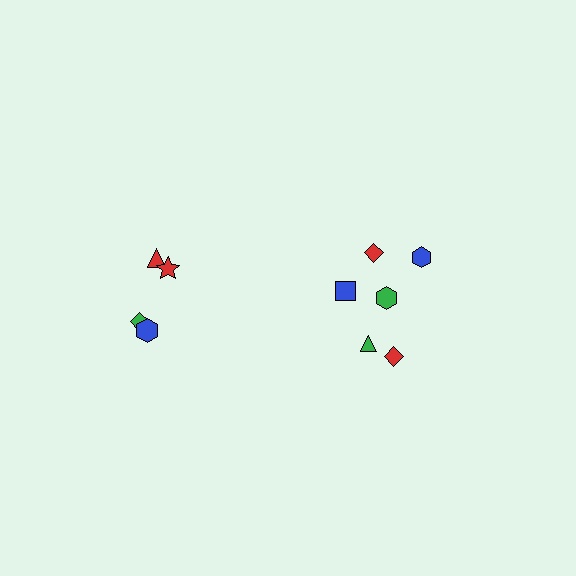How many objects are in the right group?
There are 6 objects.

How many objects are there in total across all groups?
There are 10 objects.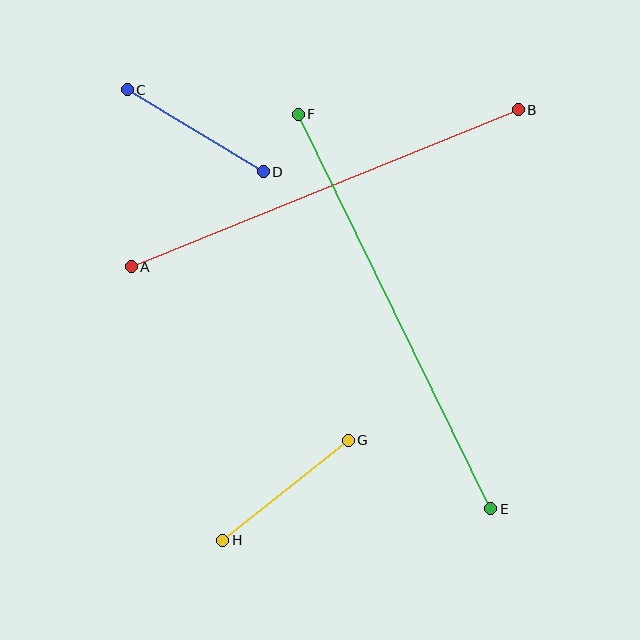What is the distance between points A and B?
The distance is approximately 417 pixels.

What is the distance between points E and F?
The distance is approximately 439 pixels.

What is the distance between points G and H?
The distance is approximately 160 pixels.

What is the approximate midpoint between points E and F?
The midpoint is at approximately (395, 312) pixels.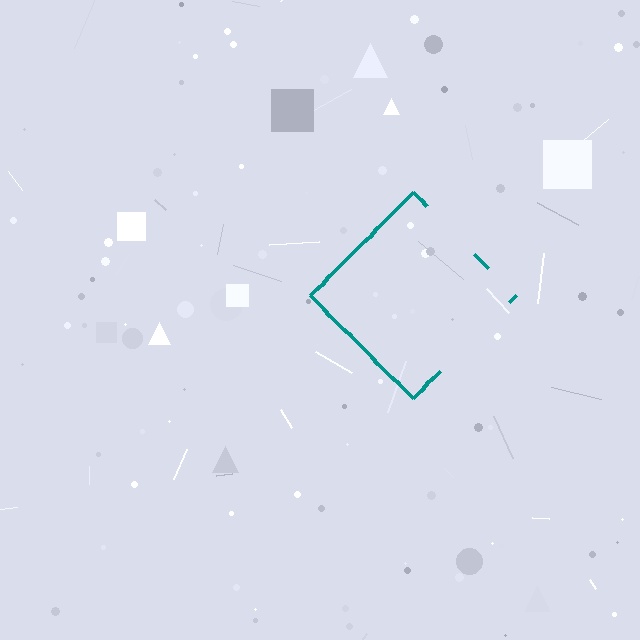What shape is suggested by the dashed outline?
The dashed outline suggests a diamond.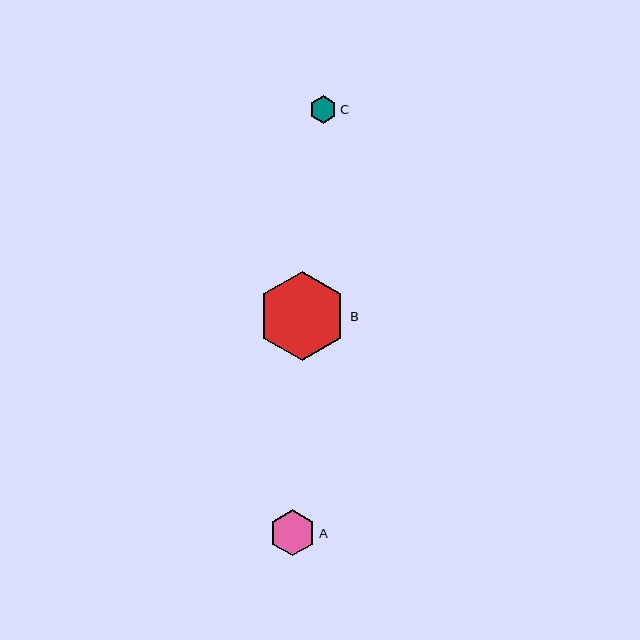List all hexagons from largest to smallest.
From largest to smallest: B, A, C.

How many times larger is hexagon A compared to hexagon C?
Hexagon A is approximately 1.7 times the size of hexagon C.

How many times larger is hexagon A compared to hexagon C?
Hexagon A is approximately 1.7 times the size of hexagon C.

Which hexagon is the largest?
Hexagon B is the largest with a size of approximately 89 pixels.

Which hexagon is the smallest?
Hexagon C is the smallest with a size of approximately 27 pixels.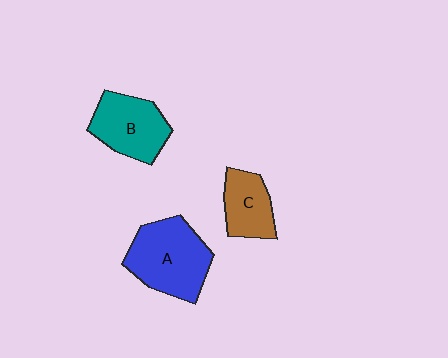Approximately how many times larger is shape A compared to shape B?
Approximately 1.3 times.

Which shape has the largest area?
Shape A (blue).